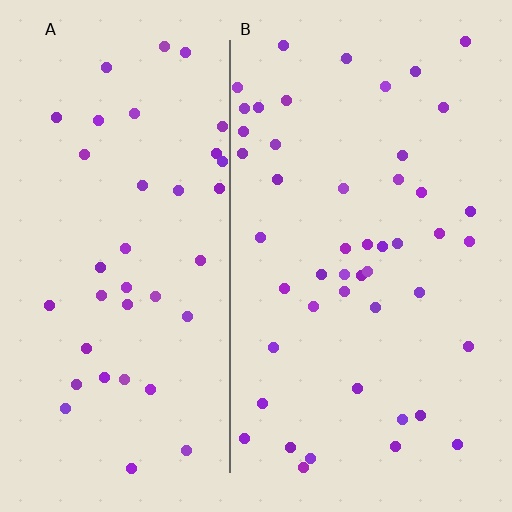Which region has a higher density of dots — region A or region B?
B (the right).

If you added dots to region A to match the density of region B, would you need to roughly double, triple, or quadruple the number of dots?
Approximately double.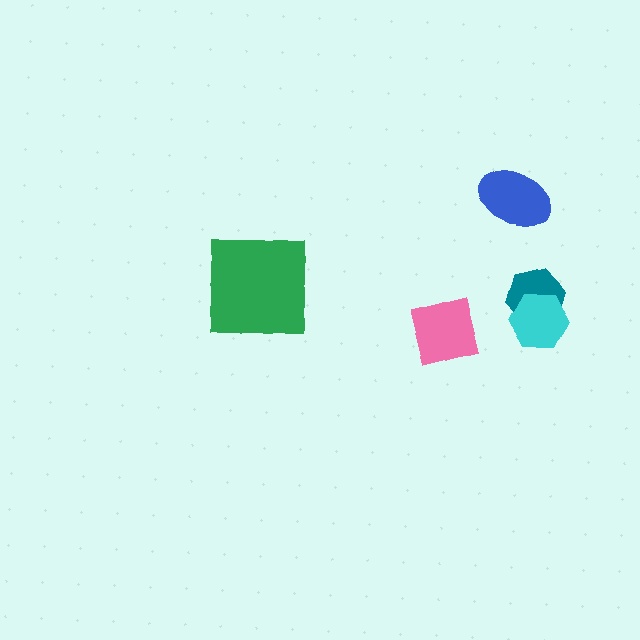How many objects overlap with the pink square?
0 objects overlap with the pink square.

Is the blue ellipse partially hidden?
No, no other shape covers it.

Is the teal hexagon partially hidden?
Yes, it is partially covered by another shape.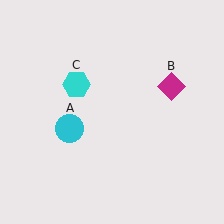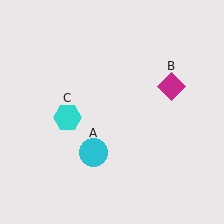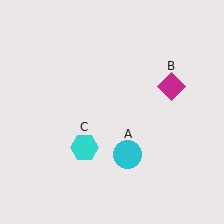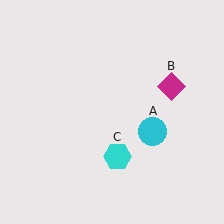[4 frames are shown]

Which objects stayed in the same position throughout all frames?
Magenta diamond (object B) remained stationary.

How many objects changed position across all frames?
2 objects changed position: cyan circle (object A), cyan hexagon (object C).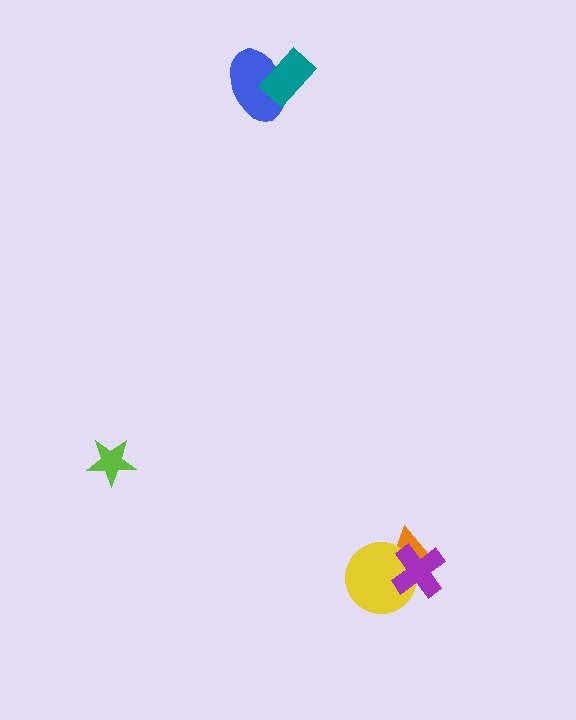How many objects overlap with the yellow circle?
2 objects overlap with the yellow circle.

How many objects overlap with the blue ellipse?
1 object overlaps with the blue ellipse.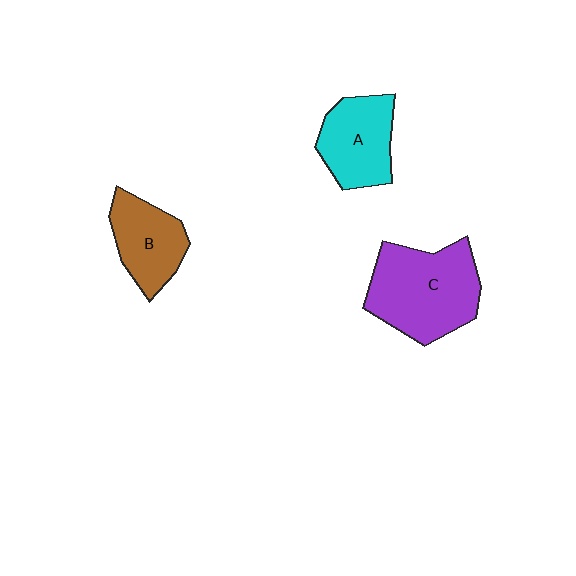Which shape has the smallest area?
Shape B (brown).